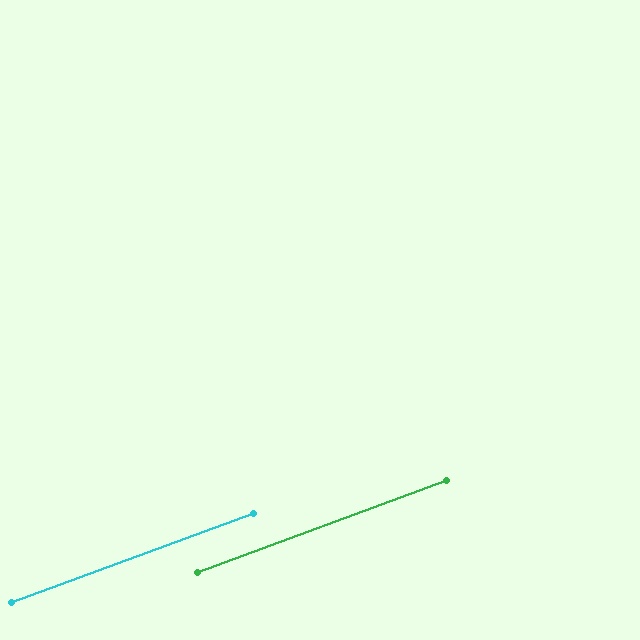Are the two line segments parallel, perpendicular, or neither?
Parallel — their directions differ by only 0.1°.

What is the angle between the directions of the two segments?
Approximately 0 degrees.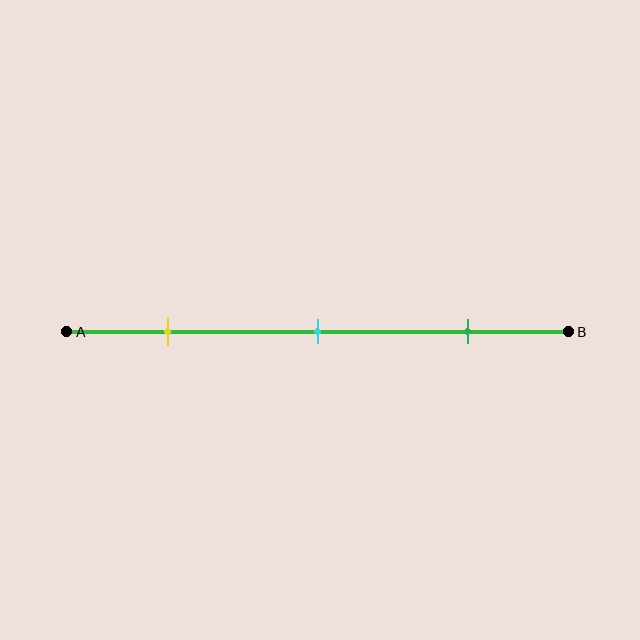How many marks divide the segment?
There are 3 marks dividing the segment.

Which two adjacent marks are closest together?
The yellow and cyan marks are the closest adjacent pair.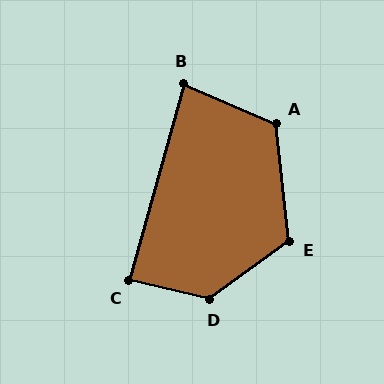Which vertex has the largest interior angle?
D, at approximately 131 degrees.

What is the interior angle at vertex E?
Approximately 120 degrees (obtuse).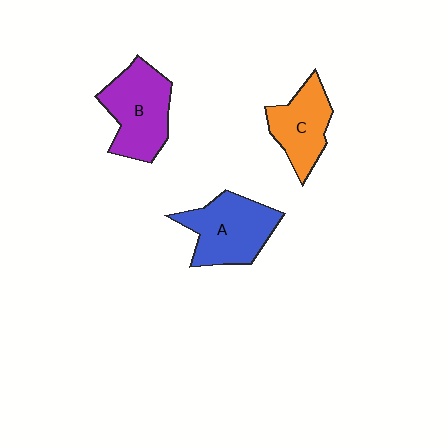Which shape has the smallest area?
Shape C (orange).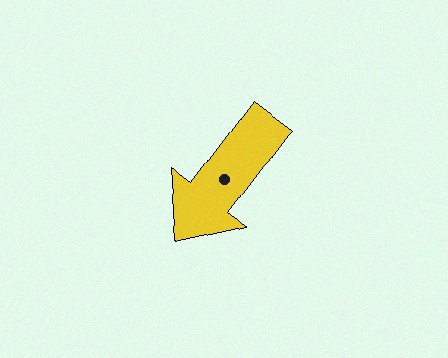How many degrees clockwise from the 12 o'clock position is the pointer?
Approximately 217 degrees.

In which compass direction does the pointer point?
Southwest.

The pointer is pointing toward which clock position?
Roughly 7 o'clock.